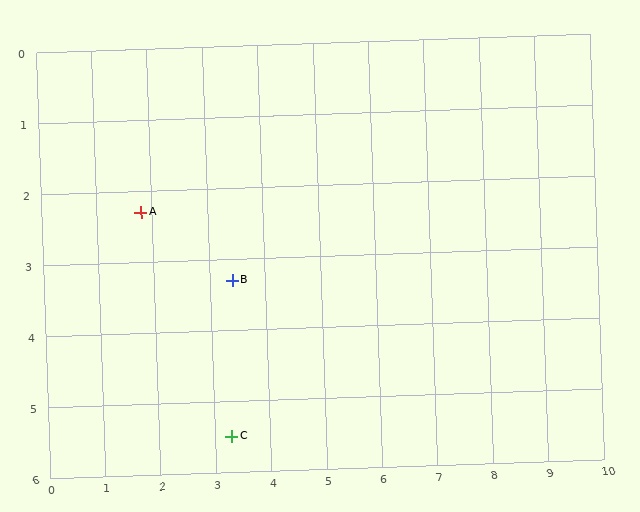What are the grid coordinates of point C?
Point C is at approximately (3.3, 5.5).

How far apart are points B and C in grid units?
Points B and C are about 2.2 grid units apart.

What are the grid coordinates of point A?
Point A is at approximately (1.8, 2.3).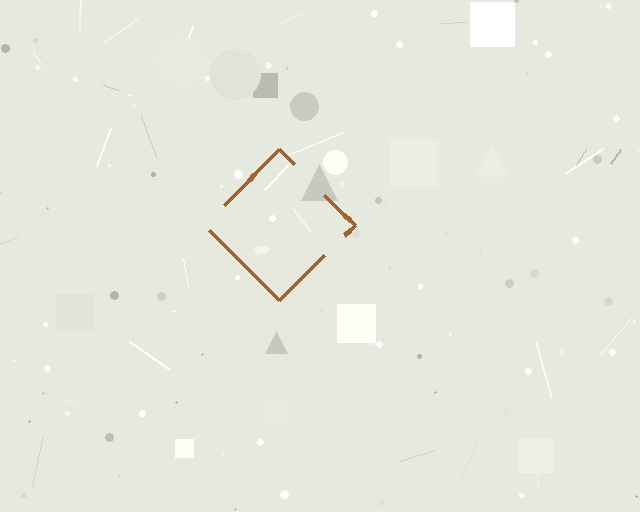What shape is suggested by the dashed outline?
The dashed outline suggests a diamond.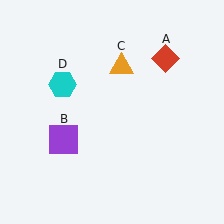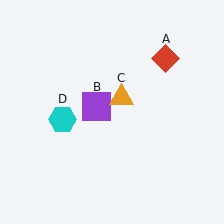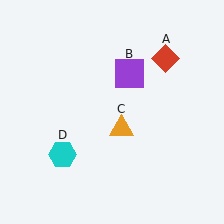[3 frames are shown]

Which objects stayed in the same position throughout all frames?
Red diamond (object A) remained stationary.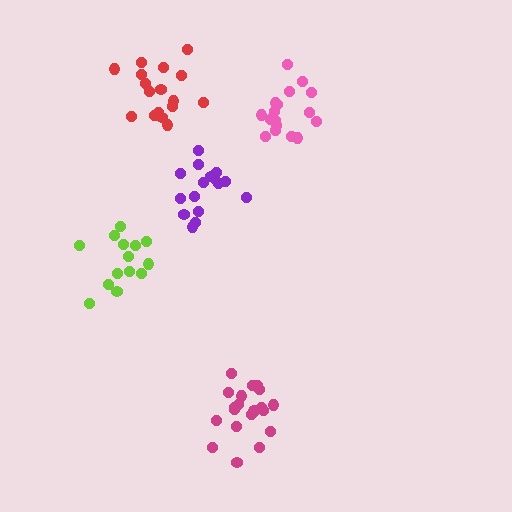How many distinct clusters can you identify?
There are 5 distinct clusters.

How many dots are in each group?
Group 1: 16 dots, Group 2: 17 dots, Group 3: 14 dots, Group 4: 20 dots, Group 5: 17 dots (84 total).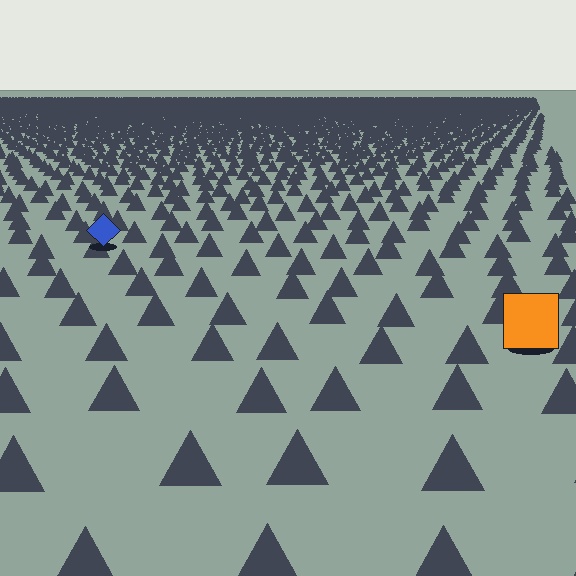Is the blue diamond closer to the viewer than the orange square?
No. The orange square is closer — you can tell from the texture gradient: the ground texture is coarser near it.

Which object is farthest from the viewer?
The blue diamond is farthest from the viewer. It appears smaller and the ground texture around it is denser.